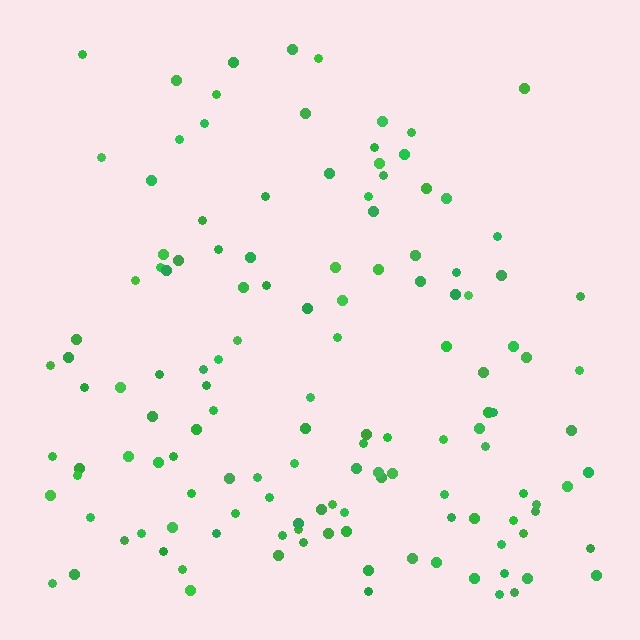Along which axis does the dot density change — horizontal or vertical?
Vertical.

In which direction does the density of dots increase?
From top to bottom, with the bottom side densest.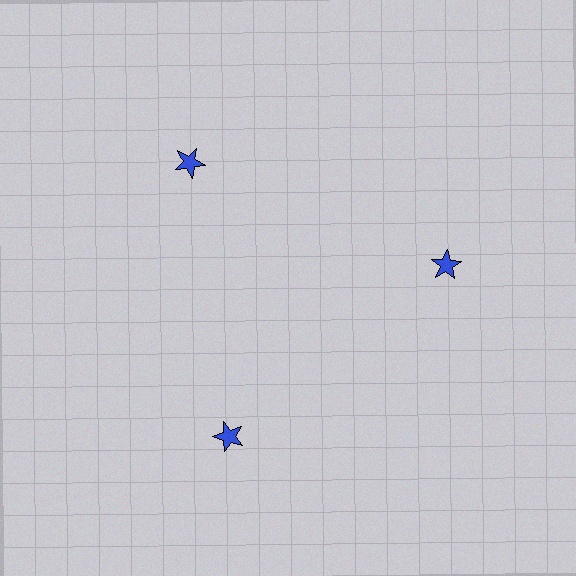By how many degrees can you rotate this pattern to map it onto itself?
The pattern maps onto itself every 120 degrees of rotation.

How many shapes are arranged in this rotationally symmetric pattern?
There are 3 shapes, arranged in 3 groups of 1.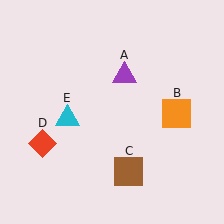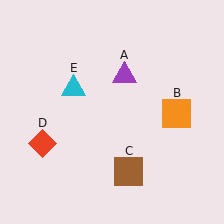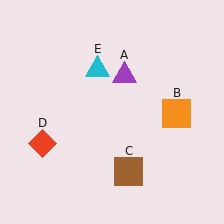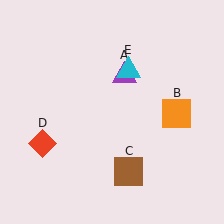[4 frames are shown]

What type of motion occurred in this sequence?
The cyan triangle (object E) rotated clockwise around the center of the scene.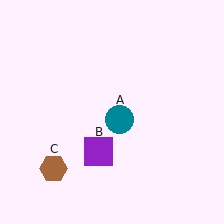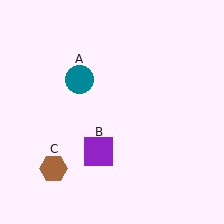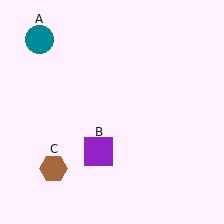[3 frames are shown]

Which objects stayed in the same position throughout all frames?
Purple square (object B) and brown hexagon (object C) remained stationary.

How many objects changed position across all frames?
1 object changed position: teal circle (object A).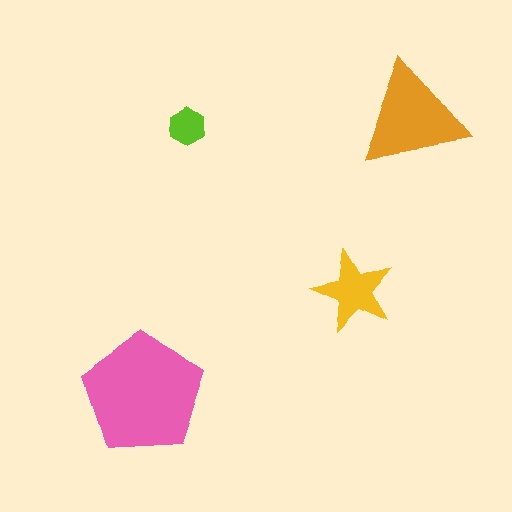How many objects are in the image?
There are 4 objects in the image.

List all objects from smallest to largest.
The lime hexagon, the yellow star, the orange triangle, the pink pentagon.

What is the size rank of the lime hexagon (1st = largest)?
4th.